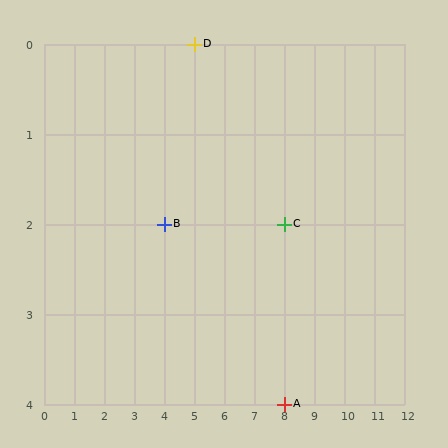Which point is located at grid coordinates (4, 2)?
Point B is at (4, 2).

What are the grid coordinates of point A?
Point A is at grid coordinates (8, 4).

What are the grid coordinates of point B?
Point B is at grid coordinates (4, 2).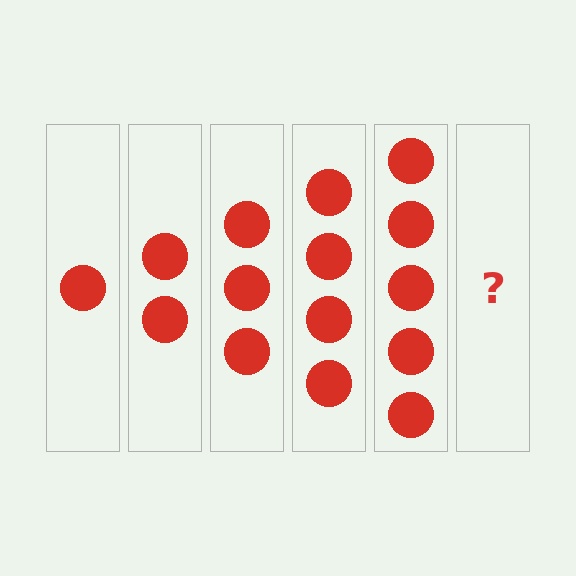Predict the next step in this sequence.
The next step is 6 circles.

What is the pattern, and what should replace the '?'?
The pattern is that each step adds one more circle. The '?' should be 6 circles.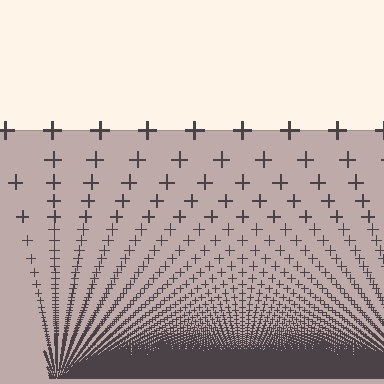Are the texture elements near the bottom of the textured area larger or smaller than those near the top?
Smaller. The gradient is inverted — elements near the bottom are smaller and denser.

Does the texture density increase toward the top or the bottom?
Density increases toward the bottom.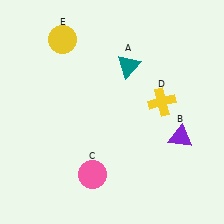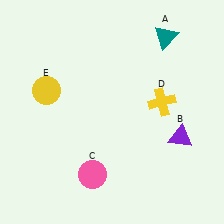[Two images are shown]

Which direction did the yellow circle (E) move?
The yellow circle (E) moved down.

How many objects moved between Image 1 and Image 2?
2 objects moved between the two images.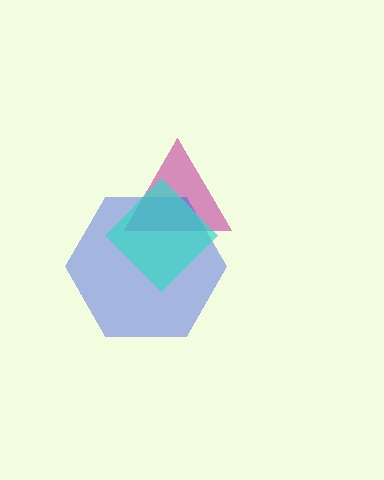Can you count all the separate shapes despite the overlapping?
Yes, there are 3 separate shapes.